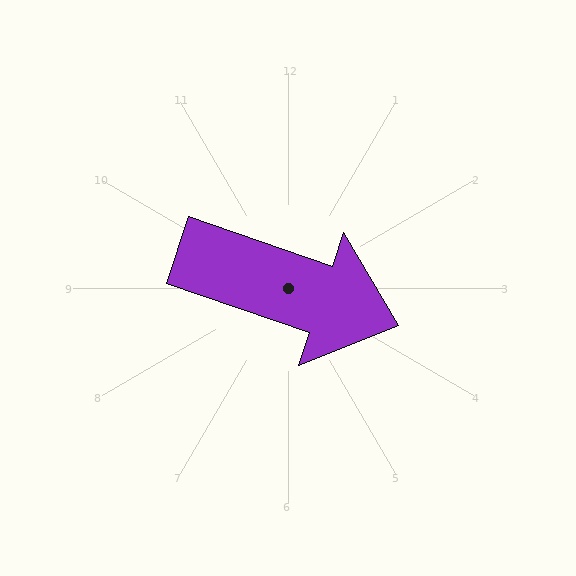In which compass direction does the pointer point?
East.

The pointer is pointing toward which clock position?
Roughly 4 o'clock.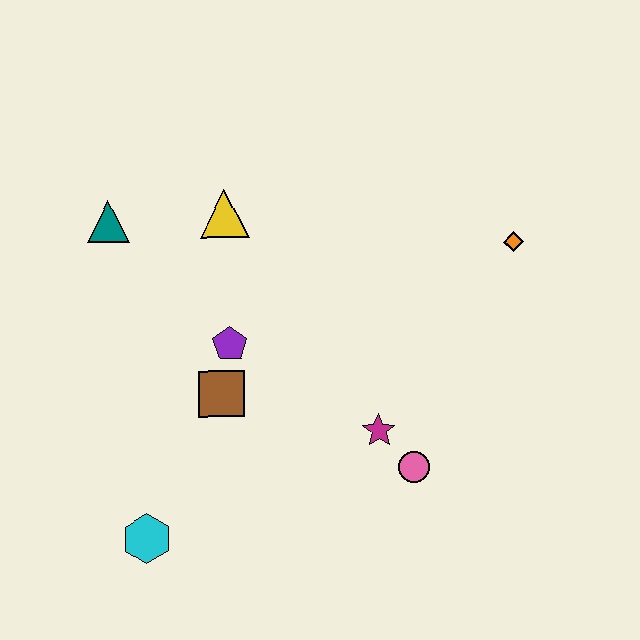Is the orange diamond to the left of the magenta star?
No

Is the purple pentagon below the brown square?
No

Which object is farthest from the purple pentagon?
The orange diamond is farthest from the purple pentagon.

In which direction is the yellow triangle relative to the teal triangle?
The yellow triangle is to the right of the teal triangle.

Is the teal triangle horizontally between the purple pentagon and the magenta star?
No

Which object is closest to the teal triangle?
The yellow triangle is closest to the teal triangle.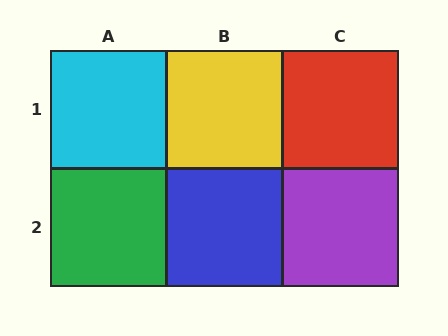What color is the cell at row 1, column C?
Red.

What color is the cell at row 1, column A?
Cyan.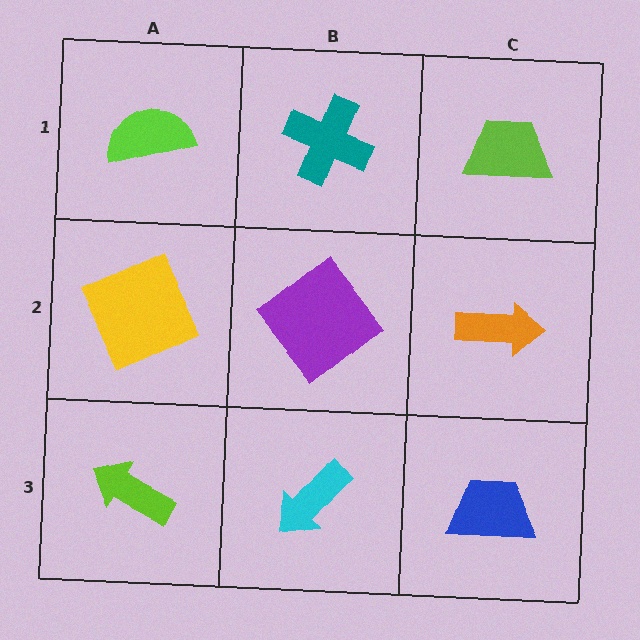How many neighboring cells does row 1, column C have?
2.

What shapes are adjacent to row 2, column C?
A lime trapezoid (row 1, column C), a blue trapezoid (row 3, column C), a purple diamond (row 2, column B).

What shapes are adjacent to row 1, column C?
An orange arrow (row 2, column C), a teal cross (row 1, column B).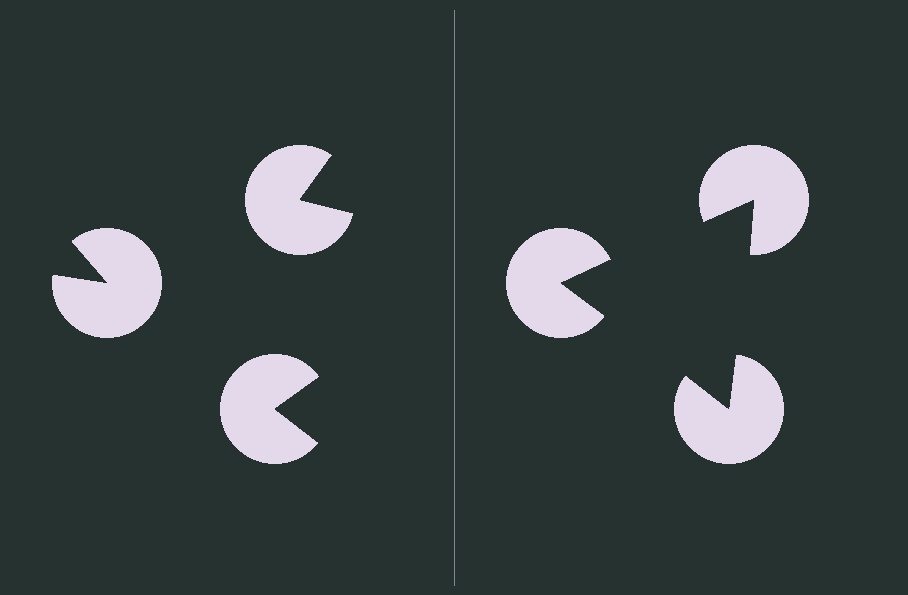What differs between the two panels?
The pac-man discs are positioned identically on both sides; only the wedge orientations differ. On the right they align to a triangle; on the left they are misaligned.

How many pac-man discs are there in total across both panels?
6 — 3 on each side.